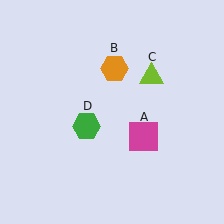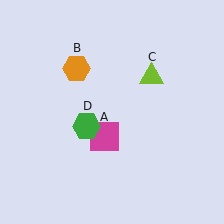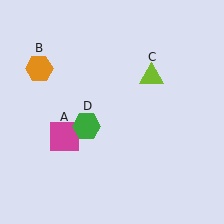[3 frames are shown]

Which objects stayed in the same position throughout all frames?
Lime triangle (object C) and green hexagon (object D) remained stationary.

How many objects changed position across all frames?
2 objects changed position: magenta square (object A), orange hexagon (object B).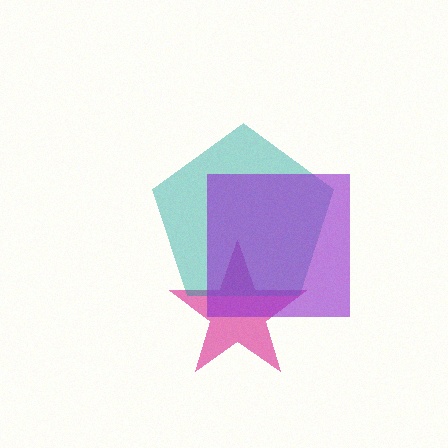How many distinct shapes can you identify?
There are 3 distinct shapes: a magenta star, a teal pentagon, a purple square.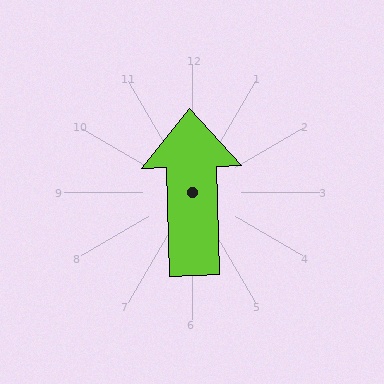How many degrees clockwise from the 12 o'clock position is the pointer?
Approximately 358 degrees.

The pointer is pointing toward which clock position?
Roughly 12 o'clock.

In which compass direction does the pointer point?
North.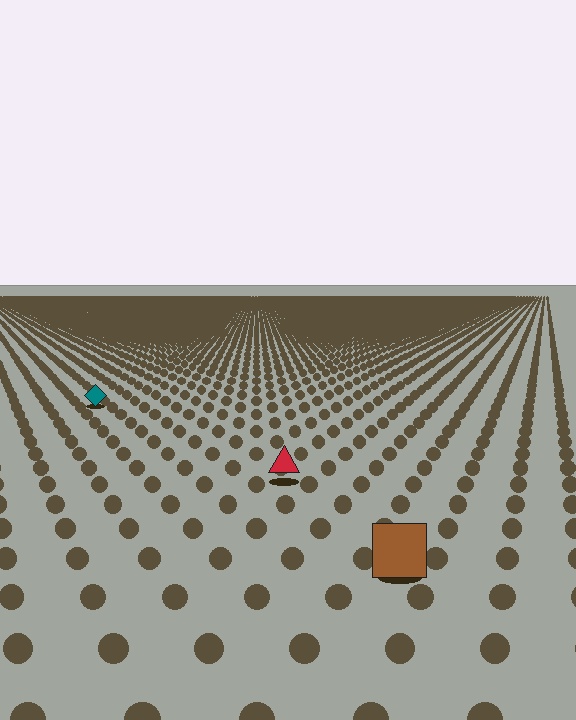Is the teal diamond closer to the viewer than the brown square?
No. The brown square is closer — you can tell from the texture gradient: the ground texture is coarser near it.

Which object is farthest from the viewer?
The teal diamond is farthest from the viewer. It appears smaller and the ground texture around it is denser.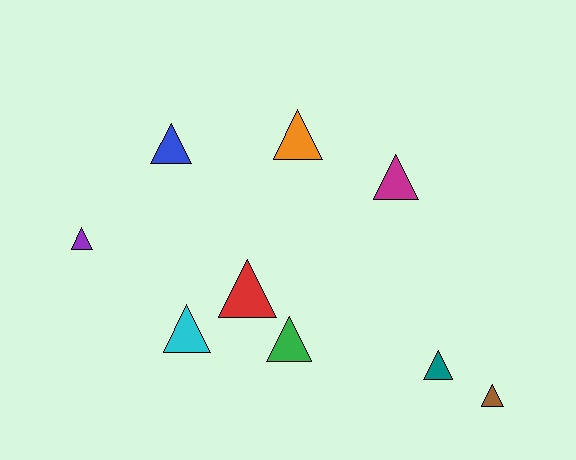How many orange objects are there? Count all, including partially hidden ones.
There is 1 orange object.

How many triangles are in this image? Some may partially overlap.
There are 9 triangles.